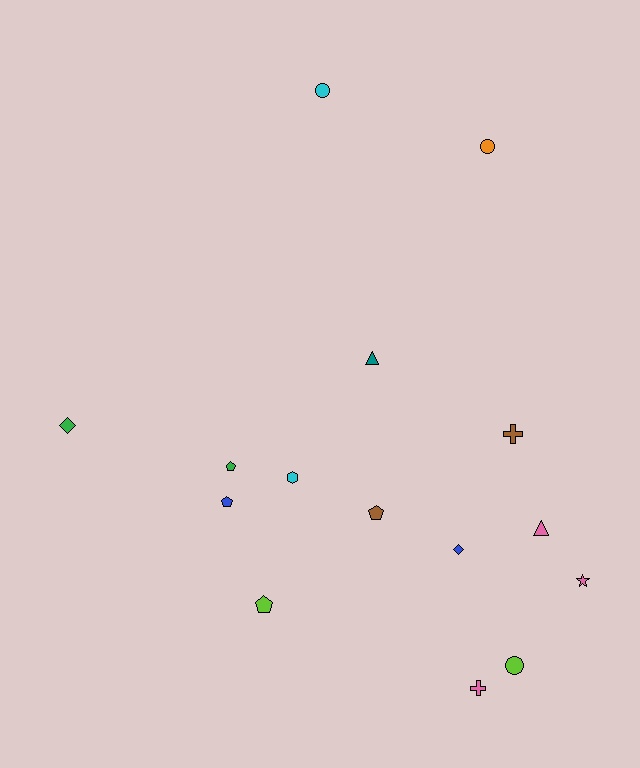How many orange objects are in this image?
There is 1 orange object.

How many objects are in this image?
There are 15 objects.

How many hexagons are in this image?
There is 1 hexagon.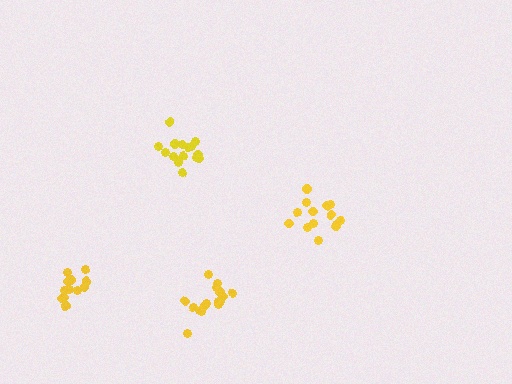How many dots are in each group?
Group 1: 16 dots, Group 2: 14 dots, Group 3: 12 dots, Group 4: 17 dots (59 total).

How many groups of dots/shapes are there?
There are 4 groups.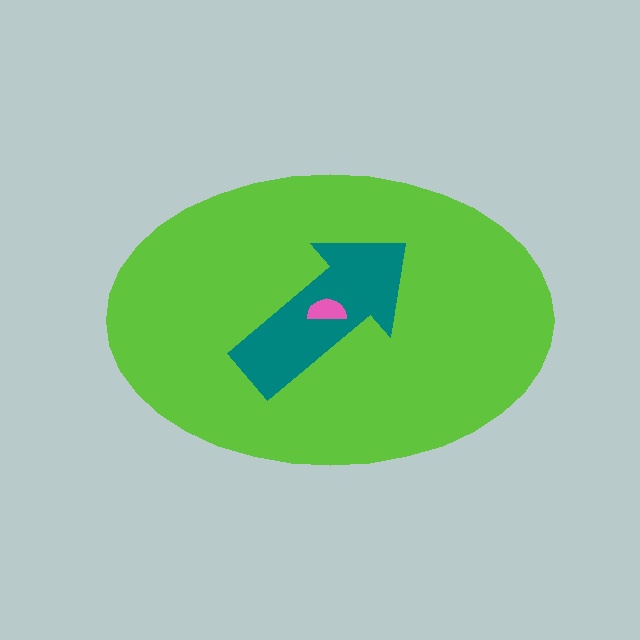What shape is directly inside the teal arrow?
The pink semicircle.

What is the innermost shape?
The pink semicircle.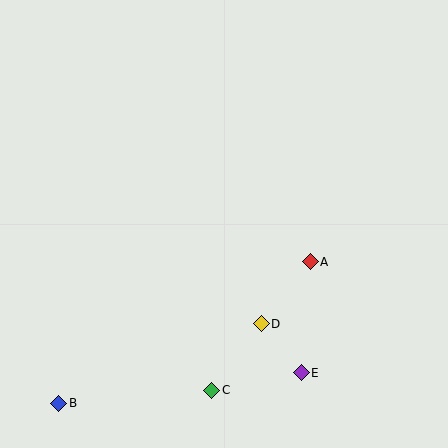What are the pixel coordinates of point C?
Point C is at (212, 390).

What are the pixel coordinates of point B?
Point B is at (59, 404).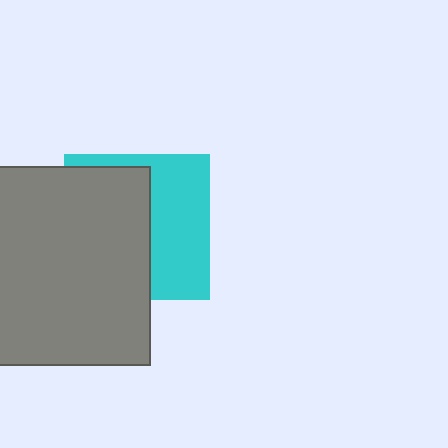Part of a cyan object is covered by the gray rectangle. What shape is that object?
It is a square.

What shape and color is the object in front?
The object in front is a gray rectangle.